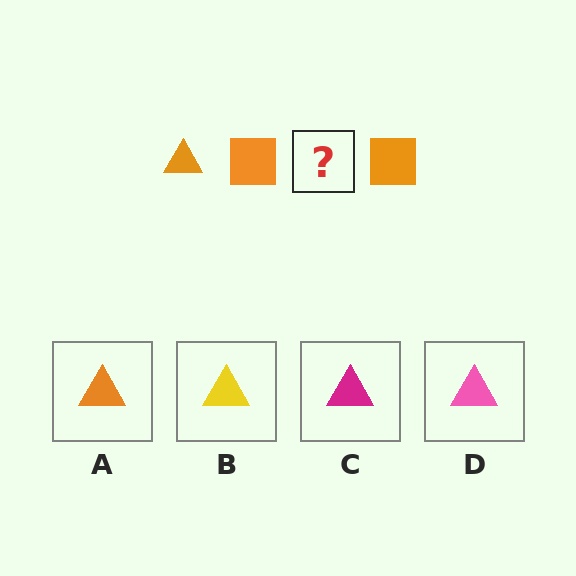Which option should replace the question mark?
Option A.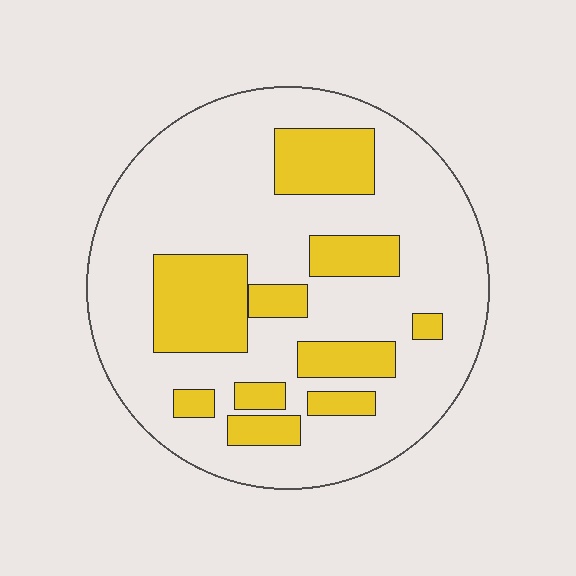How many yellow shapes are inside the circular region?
10.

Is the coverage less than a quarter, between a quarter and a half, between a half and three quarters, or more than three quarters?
Between a quarter and a half.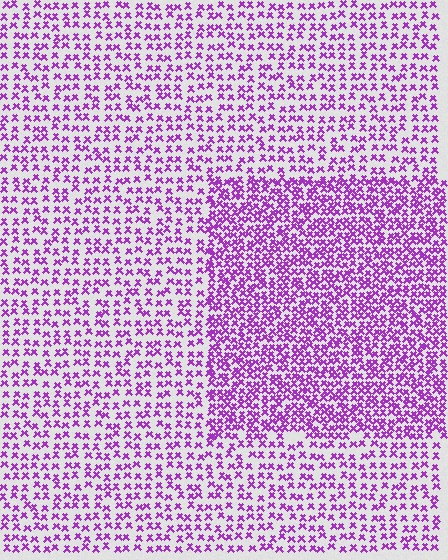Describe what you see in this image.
The image contains small purple elements arranged at two different densities. A rectangle-shaped region is visible where the elements are more densely packed than the surrounding area.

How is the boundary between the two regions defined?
The boundary is defined by a change in element density (approximately 1.9x ratio). All elements are the same color, size, and shape.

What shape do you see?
I see a rectangle.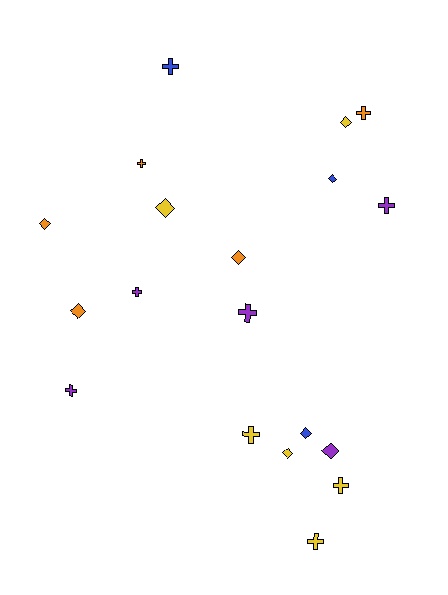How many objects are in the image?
There are 19 objects.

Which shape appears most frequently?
Cross, with 10 objects.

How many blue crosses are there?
There is 1 blue cross.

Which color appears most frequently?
Yellow, with 6 objects.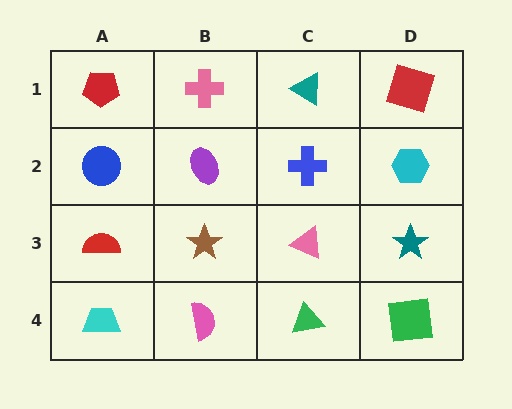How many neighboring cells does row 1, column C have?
3.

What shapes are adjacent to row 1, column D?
A cyan hexagon (row 2, column D), a teal triangle (row 1, column C).